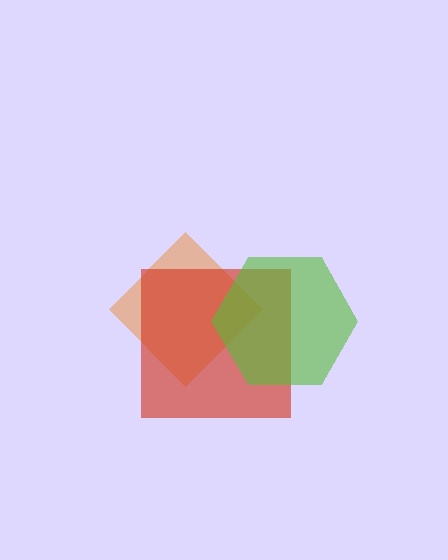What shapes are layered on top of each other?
The layered shapes are: an orange diamond, a red square, a lime hexagon.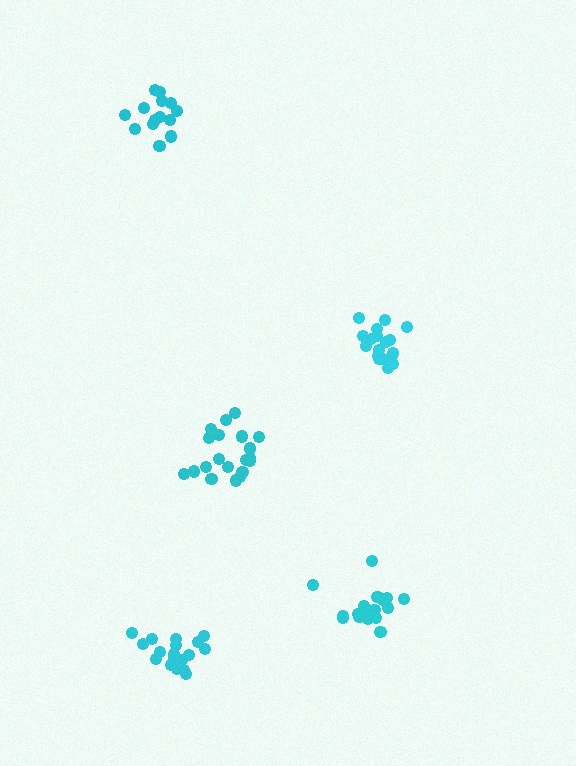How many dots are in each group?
Group 1: 18 dots, Group 2: 19 dots, Group 3: 20 dots, Group 4: 14 dots, Group 5: 17 dots (88 total).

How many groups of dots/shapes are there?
There are 5 groups.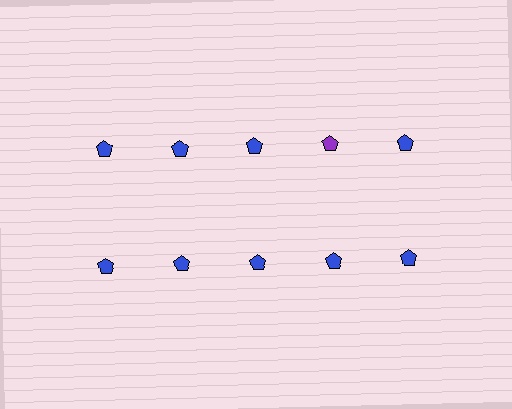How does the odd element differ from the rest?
It has a different color: purple instead of blue.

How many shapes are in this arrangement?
There are 10 shapes arranged in a grid pattern.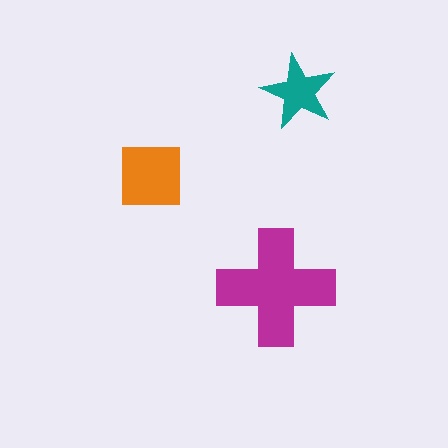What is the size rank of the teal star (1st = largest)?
3rd.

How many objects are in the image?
There are 3 objects in the image.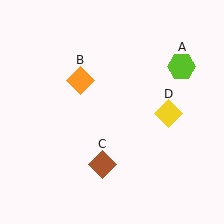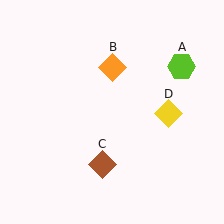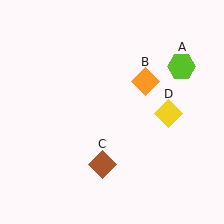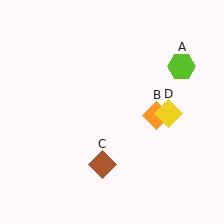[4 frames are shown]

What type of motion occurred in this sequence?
The orange diamond (object B) rotated clockwise around the center of the scene.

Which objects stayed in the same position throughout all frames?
Lime hexagon (object A) and brown diamond (object C) and yellow diamond (object D) remained stationary.